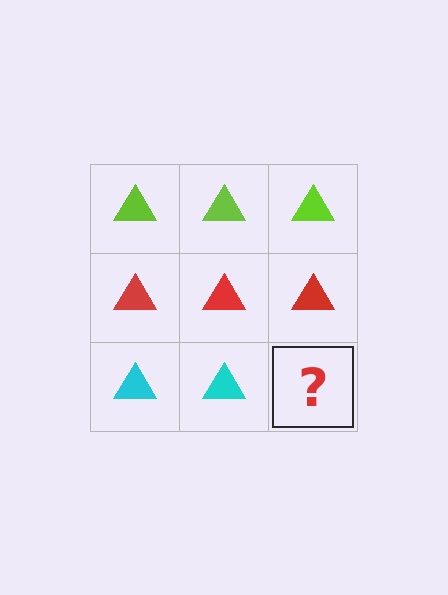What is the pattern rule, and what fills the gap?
The rule is that each row has a consistent color. The gap should be filled with a cyan triangle.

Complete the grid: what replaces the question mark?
The question mark should be replaced with a cyan triangle.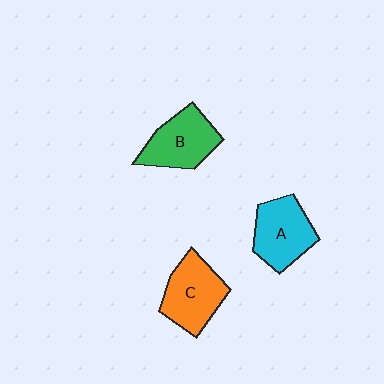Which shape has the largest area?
Shape C (orange).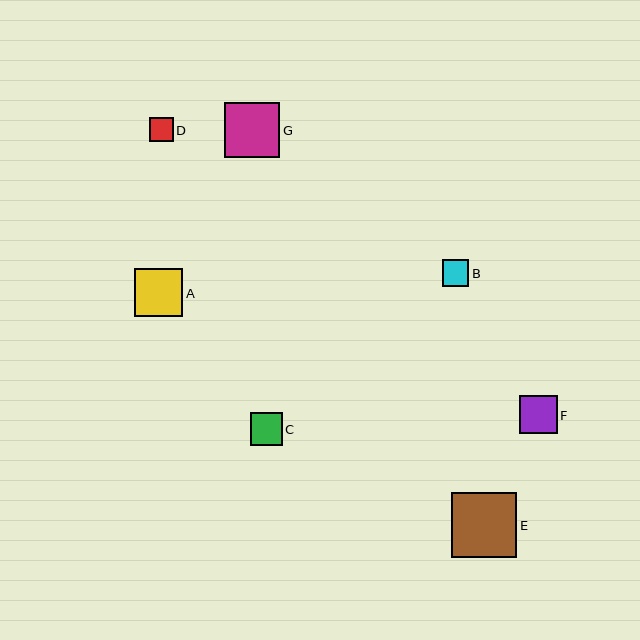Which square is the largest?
Square E is the largest with a size of approximately 65 pixels.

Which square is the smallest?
Square D is the smallest with a size of approximately 24 pixels.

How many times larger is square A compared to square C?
Square A is approximately 1.5 times the size of square C.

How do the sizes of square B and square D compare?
Square B and square D are approximately the same size.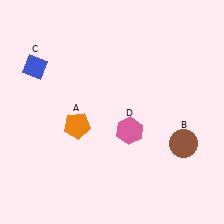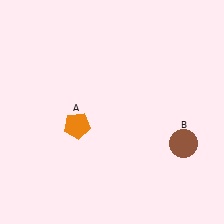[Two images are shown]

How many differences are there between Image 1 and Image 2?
There are 2 differences between the two images.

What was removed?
The blue diamond (C), the pink hexagon (D) were removed in Image 2.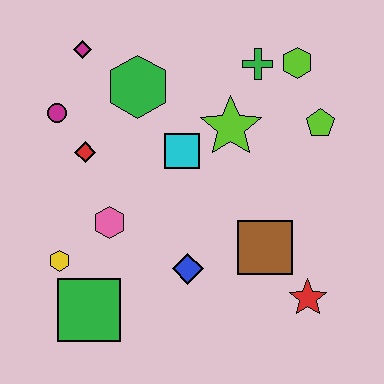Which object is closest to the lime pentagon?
The lime hexagon is closest to the lime pentagon.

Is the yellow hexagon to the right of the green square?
No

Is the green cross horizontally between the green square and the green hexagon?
No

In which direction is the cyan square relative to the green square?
The cyan square is above the green square.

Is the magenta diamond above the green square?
Yes